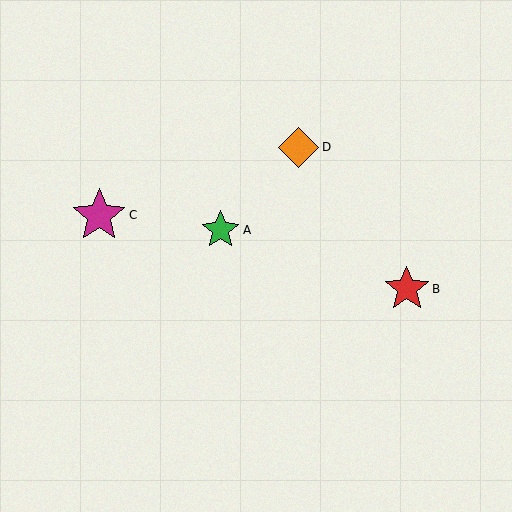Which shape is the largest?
The magenta star (labeled C) is the largest.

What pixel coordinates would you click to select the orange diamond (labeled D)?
Click at (299, 147) to select the orange diamond D.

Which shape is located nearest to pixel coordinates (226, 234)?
The green star (labeled A) at (221, 230) is nearest to that location.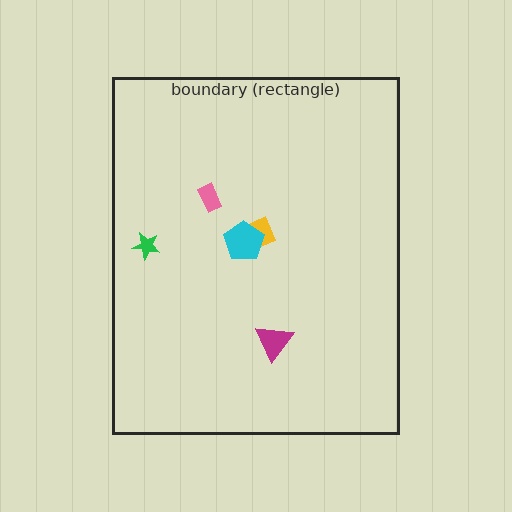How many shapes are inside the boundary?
5 inside, 0 outside.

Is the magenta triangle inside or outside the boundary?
Inside.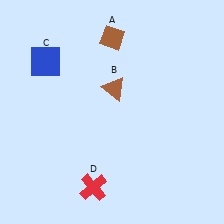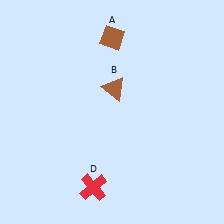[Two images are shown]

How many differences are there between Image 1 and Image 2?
There is 1 difference between the two images.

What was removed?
The blue square (C) was removed in Image 2.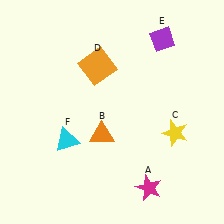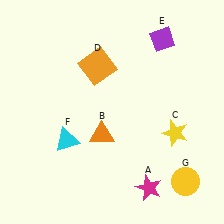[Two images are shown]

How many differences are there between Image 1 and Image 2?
There is 1 difference between the two images.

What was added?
A yellow circle (G) was added in Image 2.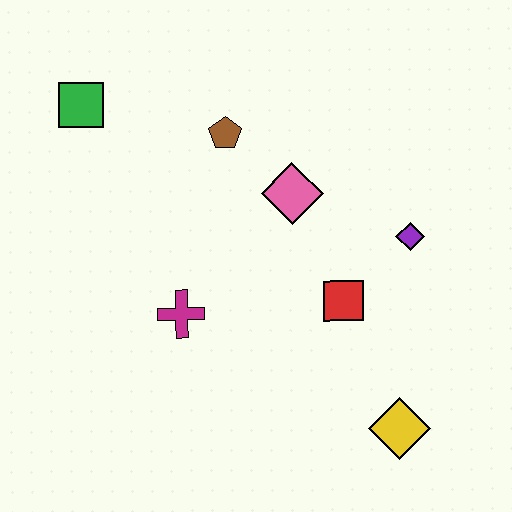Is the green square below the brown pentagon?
No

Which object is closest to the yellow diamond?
The red square is closest to the yellow diamond.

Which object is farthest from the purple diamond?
The green square is farthest from the purple diamond.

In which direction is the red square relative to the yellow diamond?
The red square is above the yellow diamond.